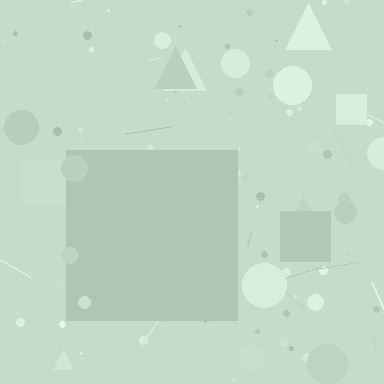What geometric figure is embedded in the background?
A square is embedded in the background.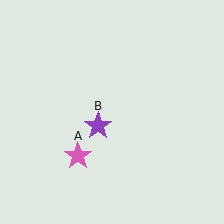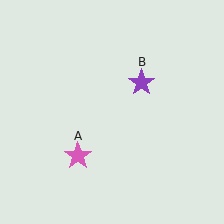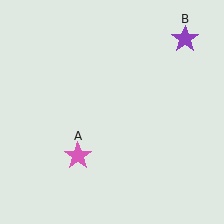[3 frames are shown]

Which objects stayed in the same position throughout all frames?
Pink star (object A) remained stationary.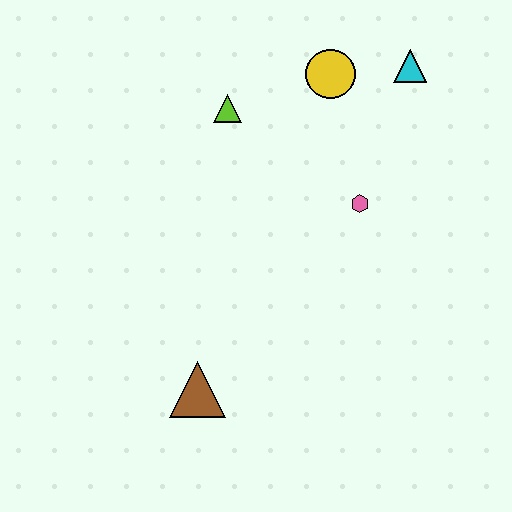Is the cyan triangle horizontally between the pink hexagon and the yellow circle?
No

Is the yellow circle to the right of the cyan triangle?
No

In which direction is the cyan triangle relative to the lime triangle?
The cyan triangle is to the right of the lime triangle.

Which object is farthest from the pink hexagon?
The brown triangle is farthest from the pink hexagon.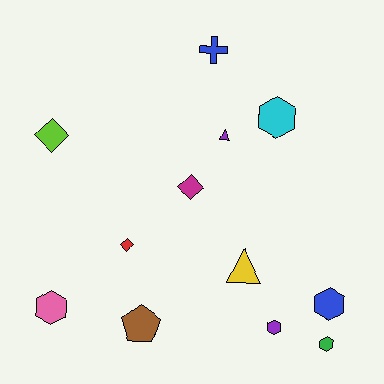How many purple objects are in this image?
There are 2 purple objects.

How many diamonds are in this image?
There are 3 diamonds.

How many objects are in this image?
There are 12 objects.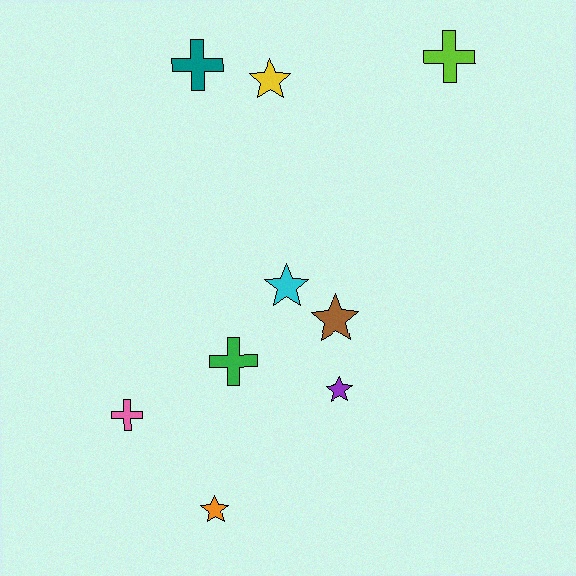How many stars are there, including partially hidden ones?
There are 5 stars.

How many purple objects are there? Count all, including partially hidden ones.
There is 1 purple object.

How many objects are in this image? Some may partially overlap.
There are 9 objects.